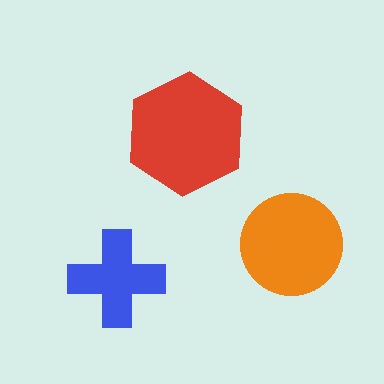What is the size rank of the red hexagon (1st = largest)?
1st.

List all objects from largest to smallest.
The red hexagon, the orange circle, the blue cross.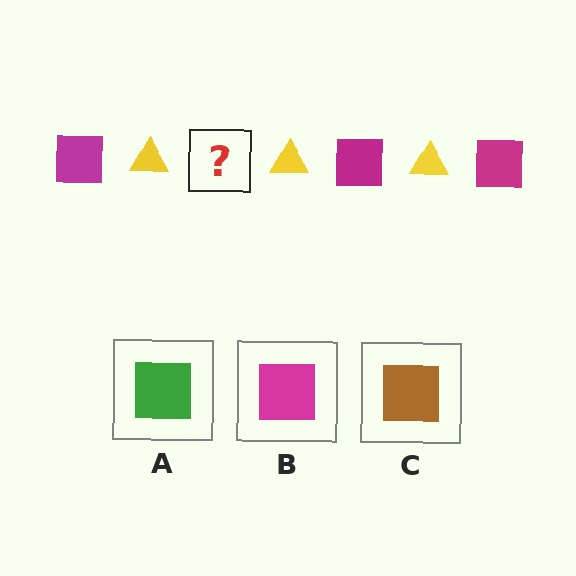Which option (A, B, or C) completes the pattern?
B.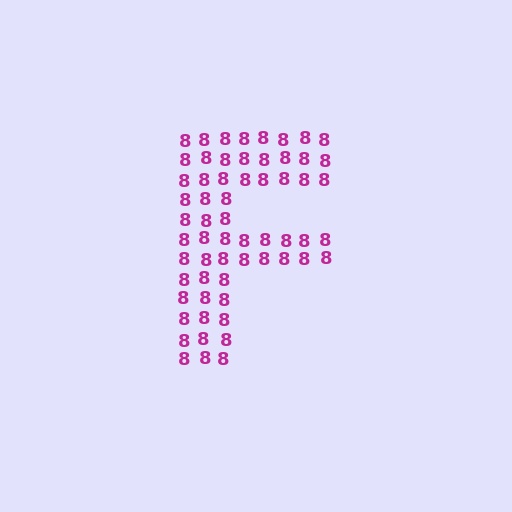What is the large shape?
The large shape is the letter F.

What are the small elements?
The small elements are digit 8's.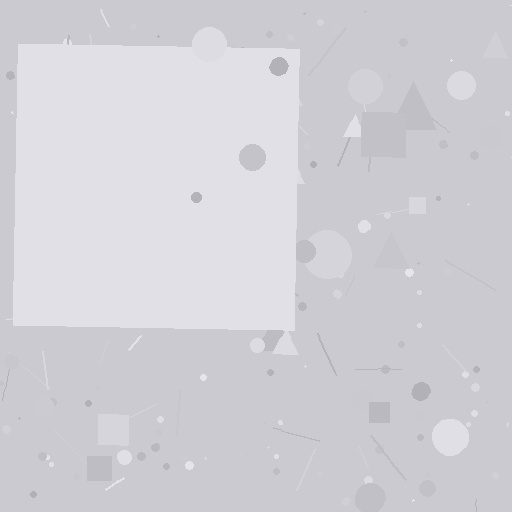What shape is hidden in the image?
A square is hidden in the image.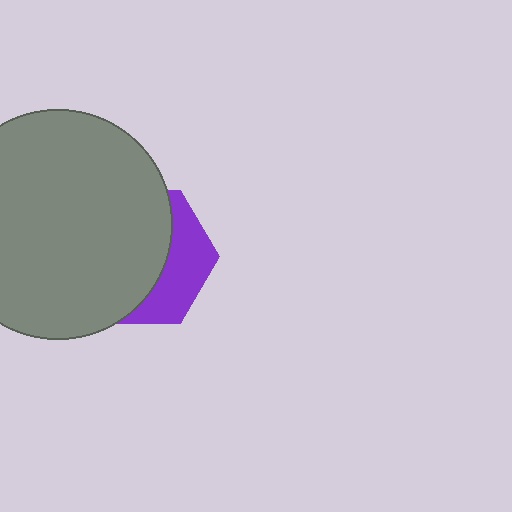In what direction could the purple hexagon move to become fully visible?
The purple hexagon could move right. That would shift it out from behind the gray circle entirely.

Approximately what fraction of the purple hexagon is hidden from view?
Roughly 66% of the purple hexagon is hidden behind the gray circle.